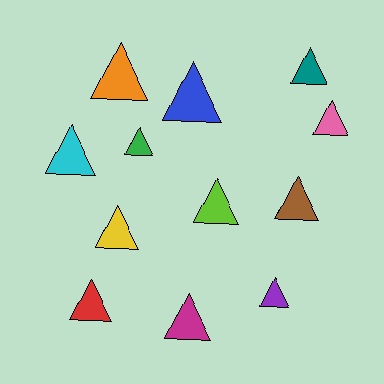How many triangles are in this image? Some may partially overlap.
There are 12 triangles.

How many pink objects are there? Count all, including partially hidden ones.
There is 1 pink object.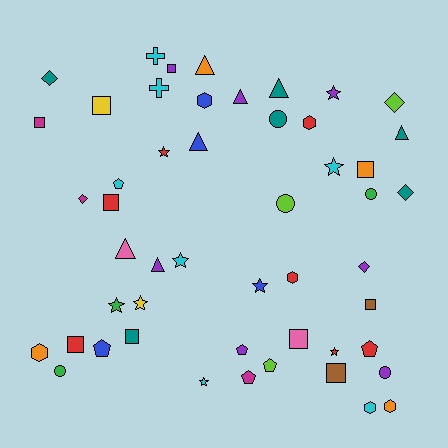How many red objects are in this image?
There are 7 red objects.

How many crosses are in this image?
There are 2 crosses.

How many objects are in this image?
There are 50 objects.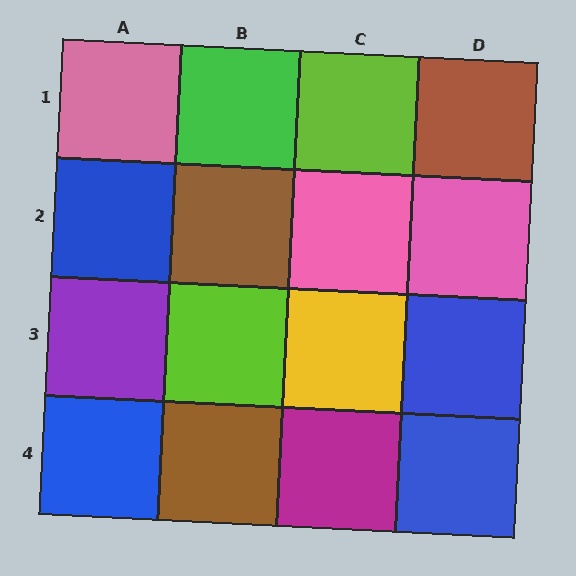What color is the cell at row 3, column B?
Lime.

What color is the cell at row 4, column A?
Blue.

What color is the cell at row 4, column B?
Brown.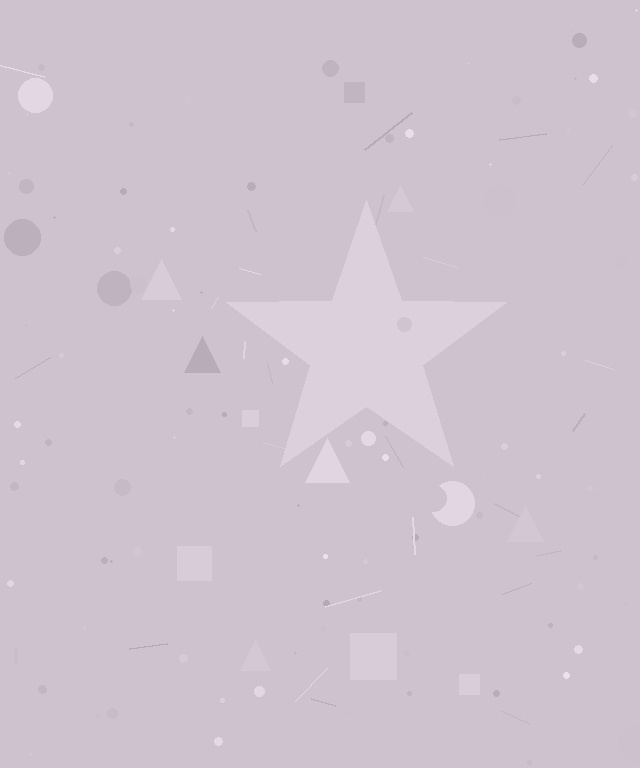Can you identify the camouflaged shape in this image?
The camouflaged shape is a star.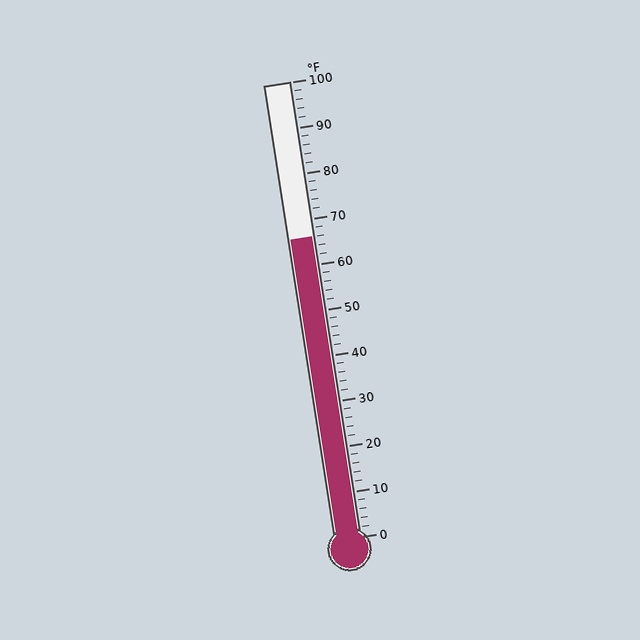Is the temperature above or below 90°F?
The temperature is below 90°F.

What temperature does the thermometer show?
The thermometer shows approximately 66°F.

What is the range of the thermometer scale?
The thermometer scale ranges from 0°F to 100°F.